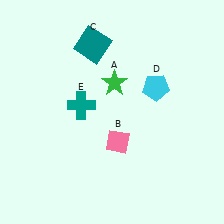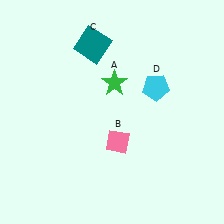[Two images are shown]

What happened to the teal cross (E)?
The teal cross (E) was removed in Image 2. It was in the top-left area of Image 1.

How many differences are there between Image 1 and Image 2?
There is 1 difference between the two images.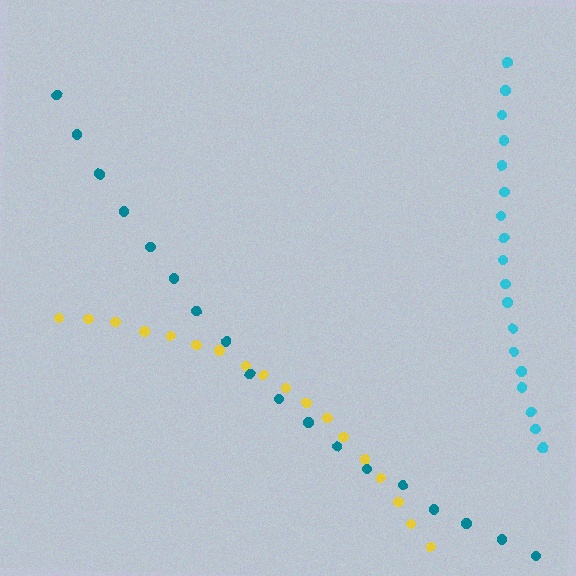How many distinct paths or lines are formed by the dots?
There are 3 distinct paths.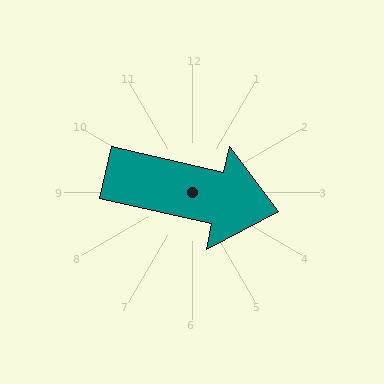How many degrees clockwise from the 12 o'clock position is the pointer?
Approximately 103 degrees.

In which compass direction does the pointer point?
East.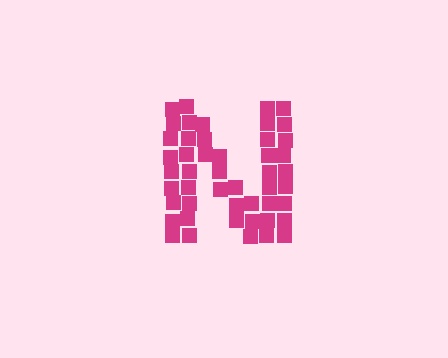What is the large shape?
The large shape is the letter N.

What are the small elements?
The small elements are squares.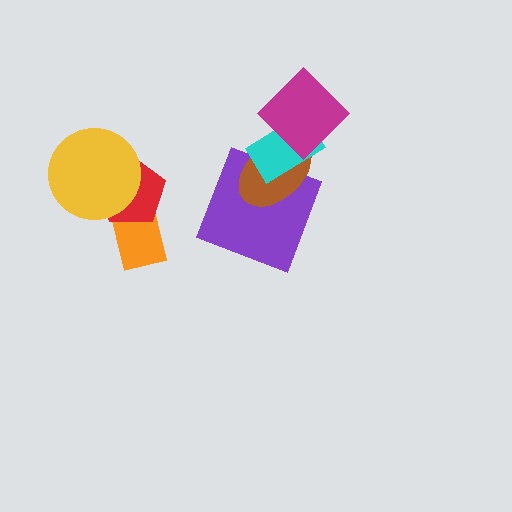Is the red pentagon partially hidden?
Yes, it is partially covered by another shape.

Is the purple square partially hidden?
Yes, it is partially covered by another shape.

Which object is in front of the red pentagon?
The yellow circle is in front of the red pentagon.